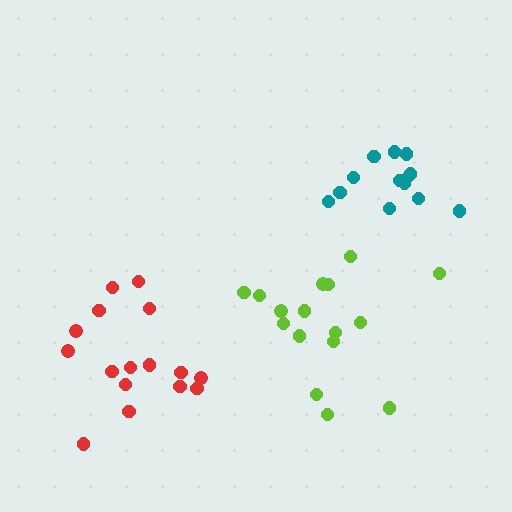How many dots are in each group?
Group 1: 16 dots, Group 2: 13 dots, Group 3: 16 dots (45 total).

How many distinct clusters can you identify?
There are 3 distinct clusters.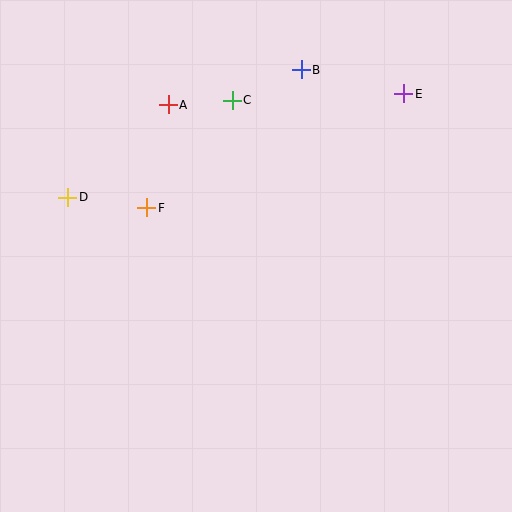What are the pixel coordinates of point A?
Point A is at (168, 105).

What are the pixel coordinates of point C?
Point C is at (232, 100).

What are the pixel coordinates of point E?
Point E is at (404, 94).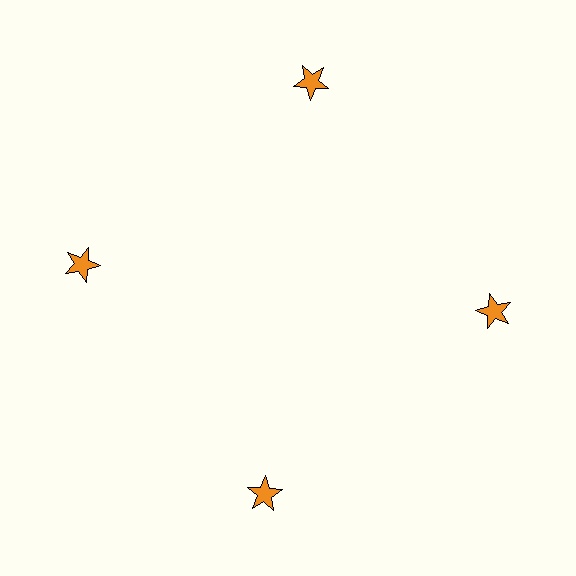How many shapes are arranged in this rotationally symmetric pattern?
There are 4 shapes, arranged in 4 groups of 1.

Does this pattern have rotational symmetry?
Yes, this pattern has 4-fold rotational symmetry. It looks the same after rotating 90 degrees around the center.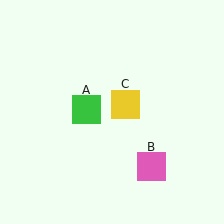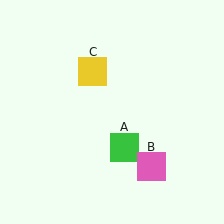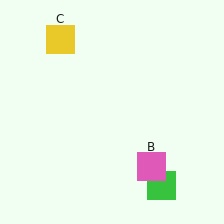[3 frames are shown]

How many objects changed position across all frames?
2 objects changed position: green square (object A), yellow square (object C).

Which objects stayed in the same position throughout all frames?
Pink square (object B) remained stationary.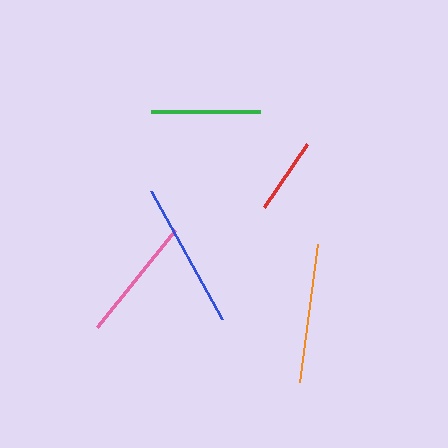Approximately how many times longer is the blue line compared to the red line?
The blue line is approximately 1.9 times the length of the red line.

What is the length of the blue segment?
The blue segment is approximately 147 pixels long.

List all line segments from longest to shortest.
From longest to shortest: blue, orange, pink, green, red.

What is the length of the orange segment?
The orange segment is approximately 139 pixels long.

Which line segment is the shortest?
The red line is the shortest at approximately 76 pixels.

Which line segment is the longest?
The blue line is the longest at approximately 147 pixels.